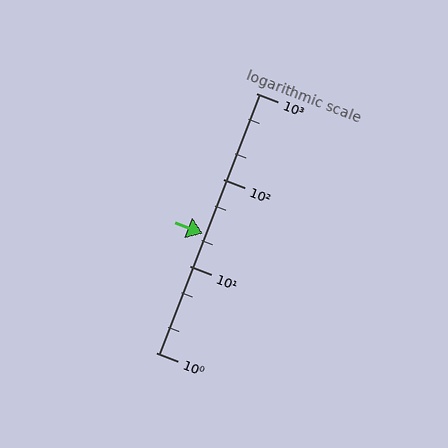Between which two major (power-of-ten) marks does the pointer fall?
The pointer is between 10 and 100.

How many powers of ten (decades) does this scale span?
The scale spans 3 decades, from 1 to 1000.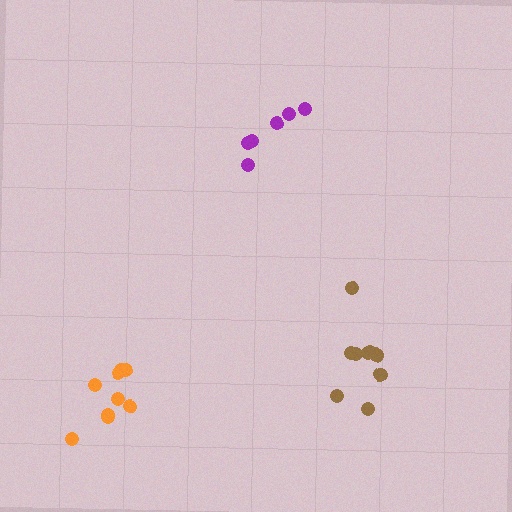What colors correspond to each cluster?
The clusters are colored: orange, purple, brown.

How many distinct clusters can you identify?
There are 3 distinct clusters.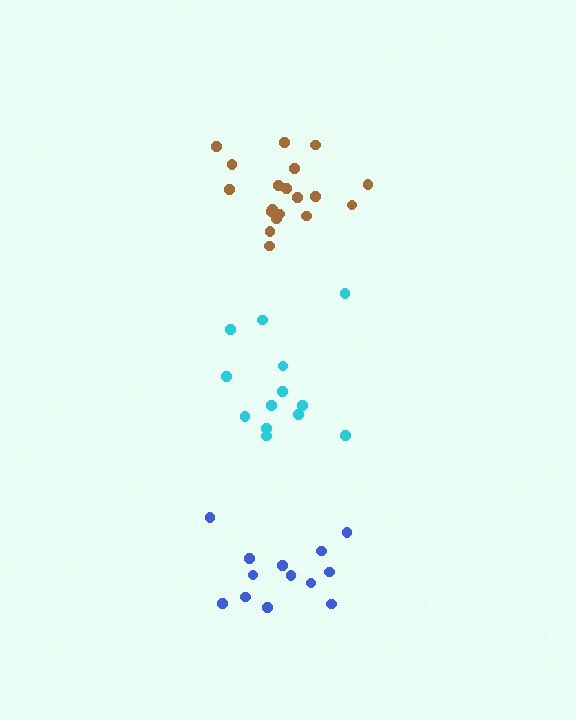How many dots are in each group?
Group 1: 19 dots, Group 2: 13 dots, Group 3: 13 dots (45 total).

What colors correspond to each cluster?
The clusters are colored: brown, cyan, blue.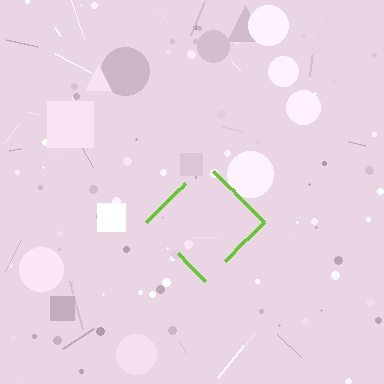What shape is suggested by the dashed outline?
The dashed outline suggests a diamond.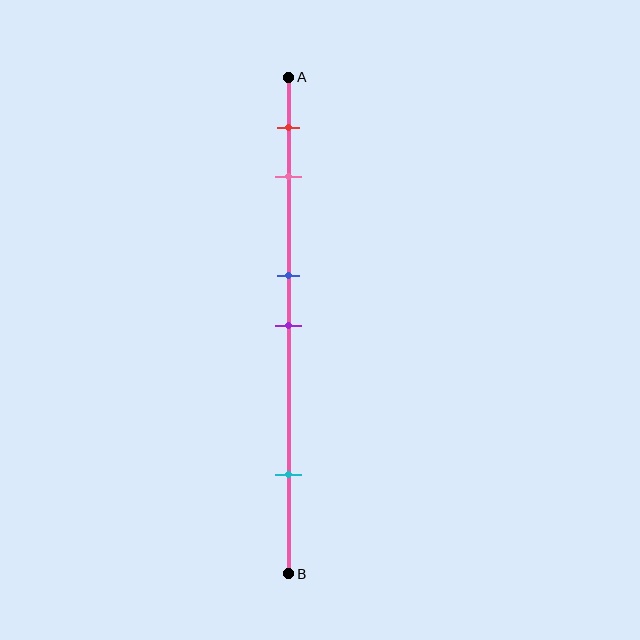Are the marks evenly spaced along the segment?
No, the marks are not evenly spaced.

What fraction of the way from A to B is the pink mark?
The pink mark is approximately 20% (0.2) of the way from A to B.